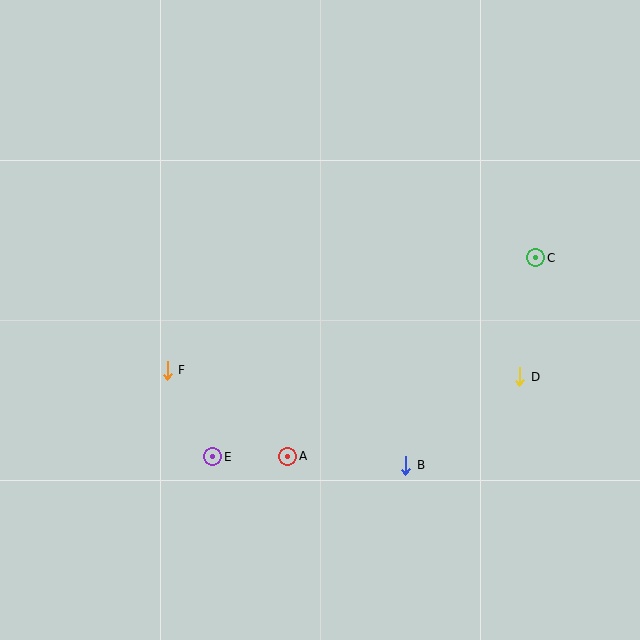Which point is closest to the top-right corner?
Point C is closest to the top-right corner.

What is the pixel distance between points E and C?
The distance between E and C is 380 pixels.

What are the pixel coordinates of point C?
Point C is at (536, 258).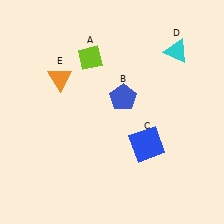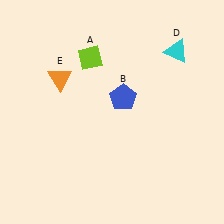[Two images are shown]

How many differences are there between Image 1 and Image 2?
There is 1 difference between the two images.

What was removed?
The blue square (C) was removed in Image 2.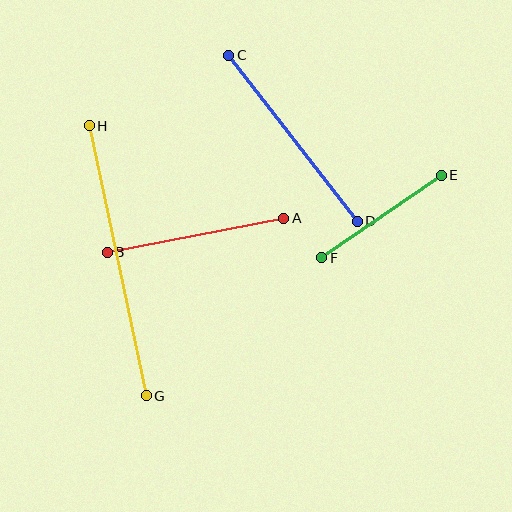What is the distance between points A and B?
The distance is approximately 180 pixels.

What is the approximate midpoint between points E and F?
The midpoint is at approximately (381, 217) pixels.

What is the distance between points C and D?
The distance is approximately 210 pixels.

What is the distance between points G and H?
The distance is approximately 276 pixels.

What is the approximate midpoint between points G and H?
The midpoint is at approximately (118, 261) pixels.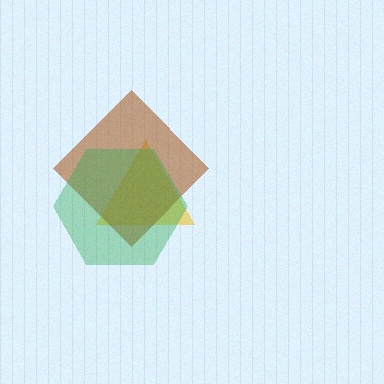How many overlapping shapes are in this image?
There are 3 overlapping shapes in the image.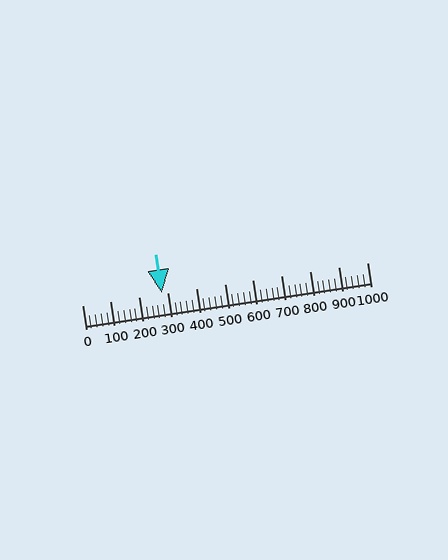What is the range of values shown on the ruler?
The ruler shows values from 0 to 1000.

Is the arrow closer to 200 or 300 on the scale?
The arrow is closer to 300.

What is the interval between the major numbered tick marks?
The major tick marks are spaced 100 units apart.